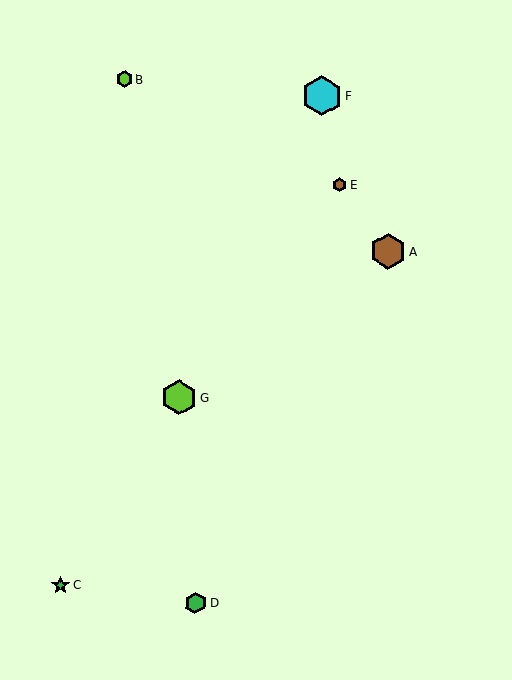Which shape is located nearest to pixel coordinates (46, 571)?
The green star (labeled C) at (60, 585) is nearest to that location.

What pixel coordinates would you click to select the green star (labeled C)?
Click at (60, 585) to select the green star C.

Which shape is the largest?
The cyan hexagon (labeled F) is the largest.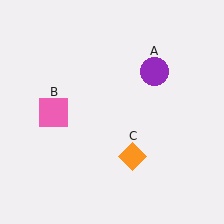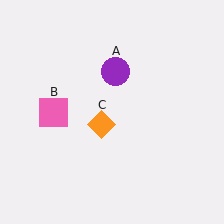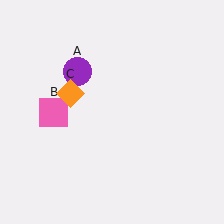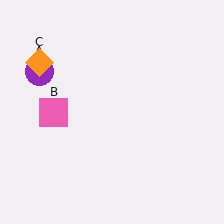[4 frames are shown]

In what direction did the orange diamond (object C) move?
The orange diamond (object C) moved up and to the left.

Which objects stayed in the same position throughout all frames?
Pink square (object B) remained stationary.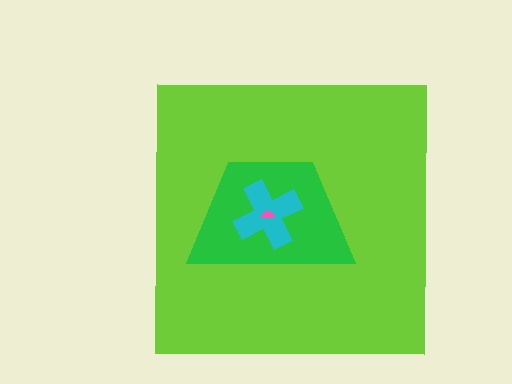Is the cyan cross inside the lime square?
Yes.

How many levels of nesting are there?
4.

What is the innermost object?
The pink semicircle.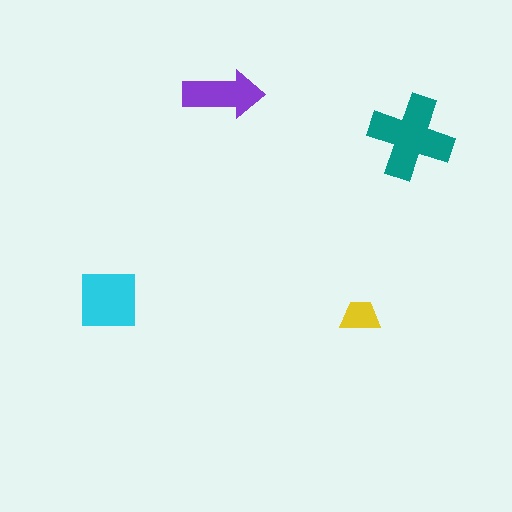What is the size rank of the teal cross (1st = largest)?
1st.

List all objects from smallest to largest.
The yellow trapezoid, the purple arrow, the cyan square, the teal cross.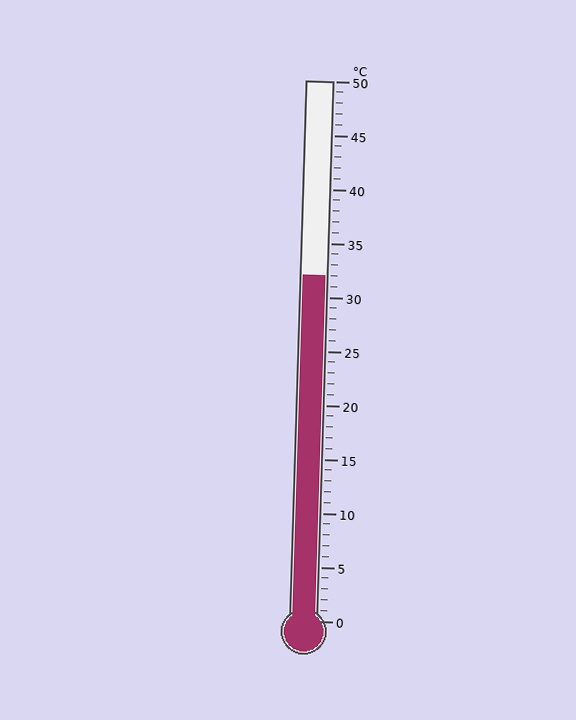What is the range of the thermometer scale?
The thermometer scale ranges from 0°C to 50°C.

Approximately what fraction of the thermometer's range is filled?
The thermometer is filled to approximately 65% of its range.